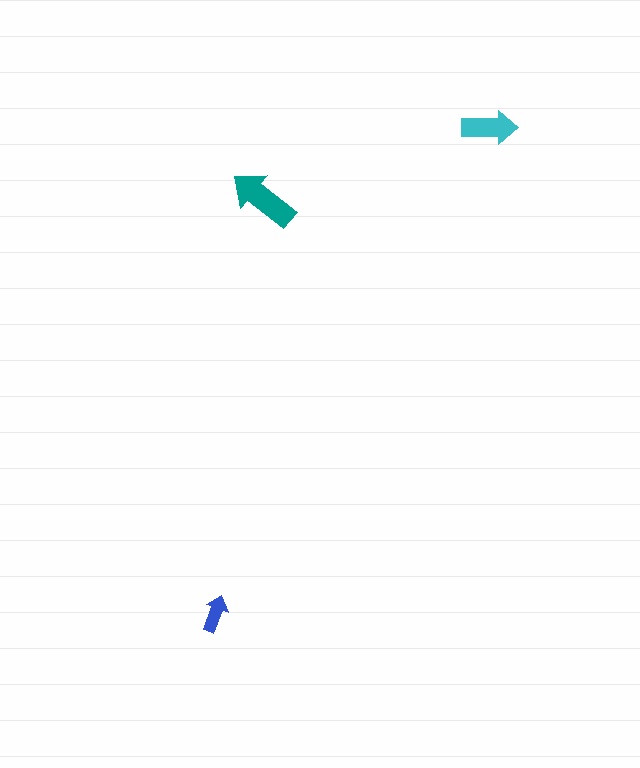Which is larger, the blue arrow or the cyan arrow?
The cyan one.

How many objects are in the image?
There are 3 objects in the image.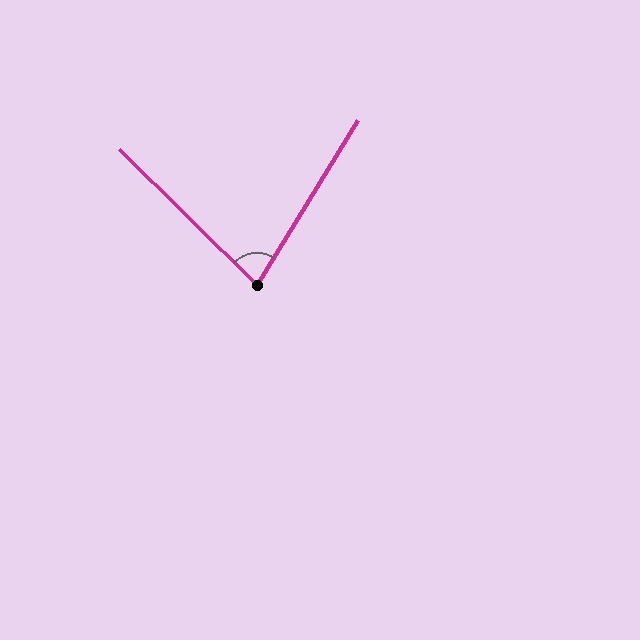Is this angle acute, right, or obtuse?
It is acute.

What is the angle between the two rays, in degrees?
Approximately 77 degrees.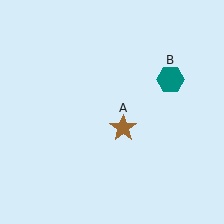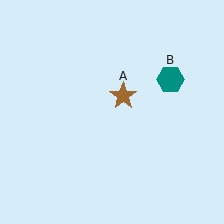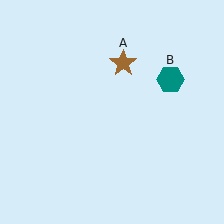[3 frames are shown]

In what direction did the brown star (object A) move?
The brown star (object A) moved up.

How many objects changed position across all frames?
1 object changed position: brown star (object A).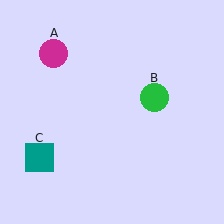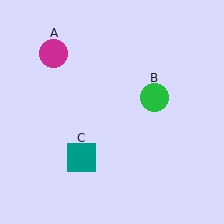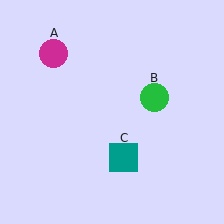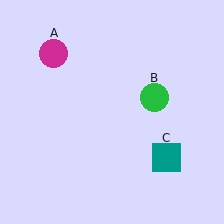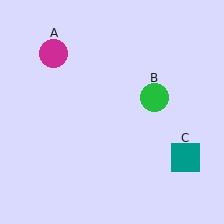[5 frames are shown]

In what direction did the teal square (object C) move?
The teal square (object C) moved right.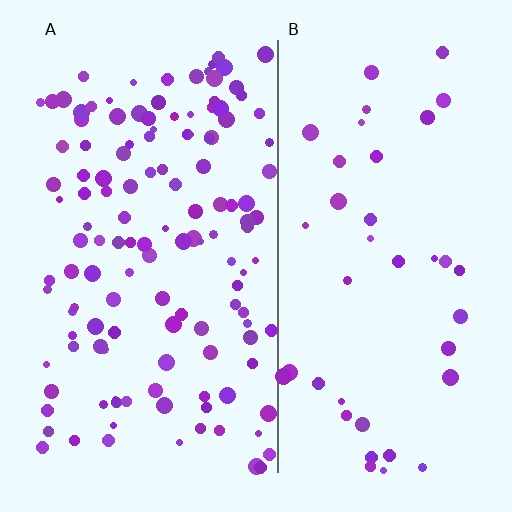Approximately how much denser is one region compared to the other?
Approximately 3.2× — region A over region B.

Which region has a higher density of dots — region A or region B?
A (the left).